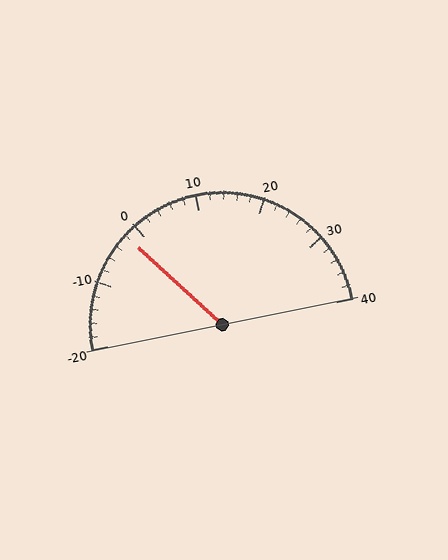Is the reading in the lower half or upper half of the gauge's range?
The reading is in the lower half of the range (-20 to 40).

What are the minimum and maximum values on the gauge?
The gauge ranges from -20 to 40.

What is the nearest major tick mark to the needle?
The nearest major tick mark is 0.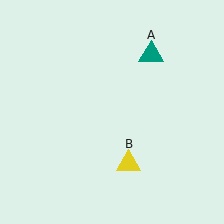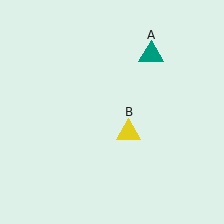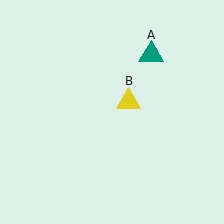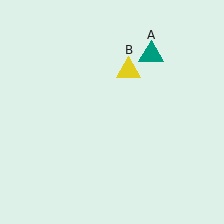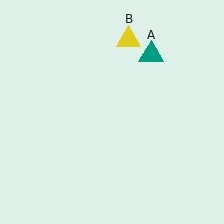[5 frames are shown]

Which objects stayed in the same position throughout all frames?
Teal triangle (object A) remained stationary.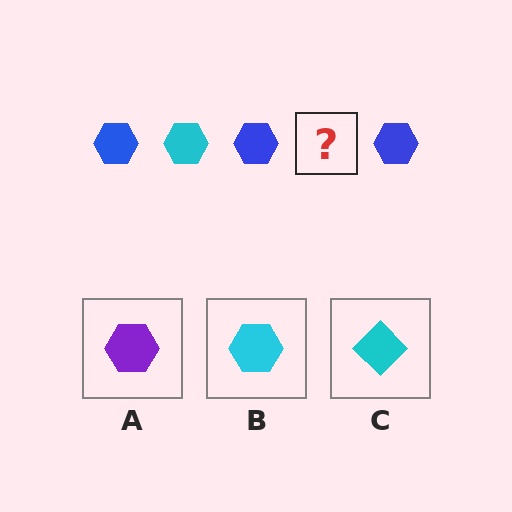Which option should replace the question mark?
Option B.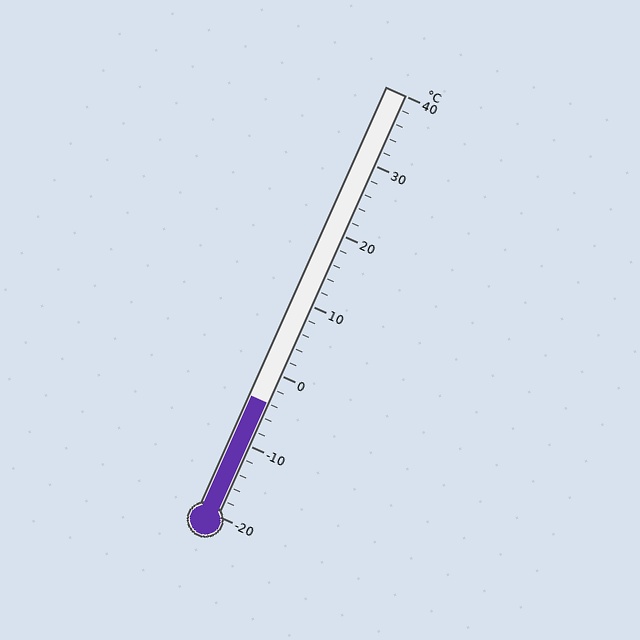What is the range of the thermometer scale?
The thermometer scale ranges from -20°C to 40°C.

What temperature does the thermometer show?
The thermometer shows approximately -4°C.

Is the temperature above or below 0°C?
The temperature is below 0°C.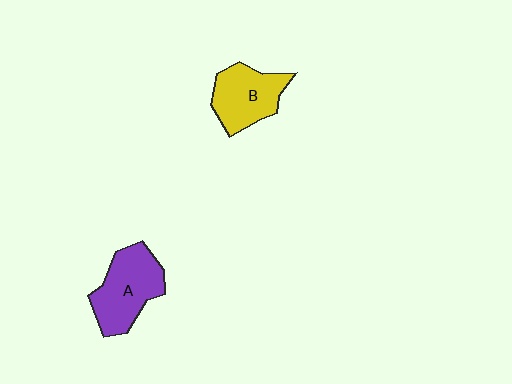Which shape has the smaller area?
Shape B (yellow).